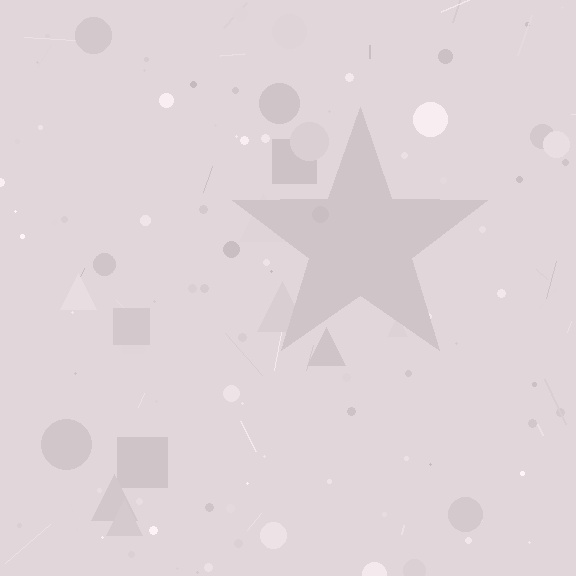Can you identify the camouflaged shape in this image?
The camouflaged shape is a star.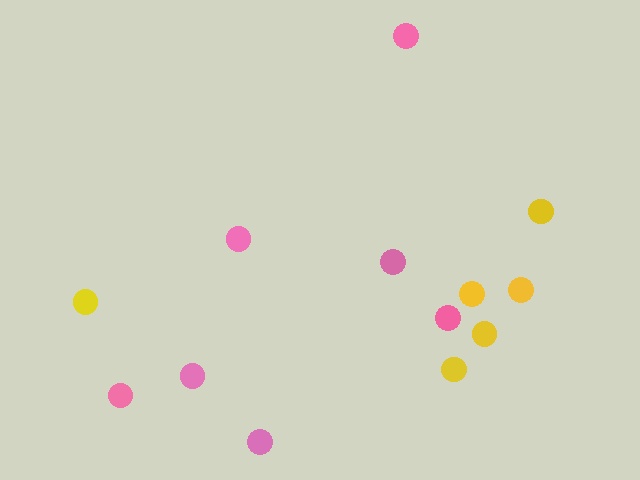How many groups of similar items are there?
There are 2 groups: one group of yellow circles (6) and one group of pink circles (7).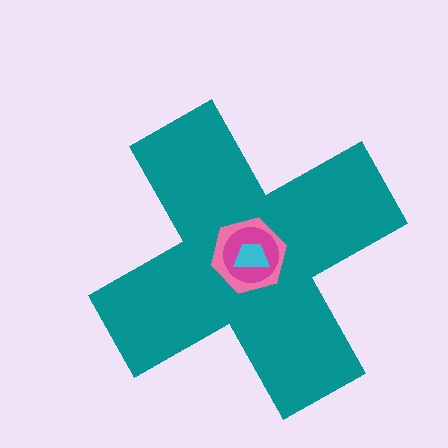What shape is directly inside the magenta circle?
The cyan trapezoid.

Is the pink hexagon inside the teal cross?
Yes.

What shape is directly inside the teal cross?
The pink hexagon.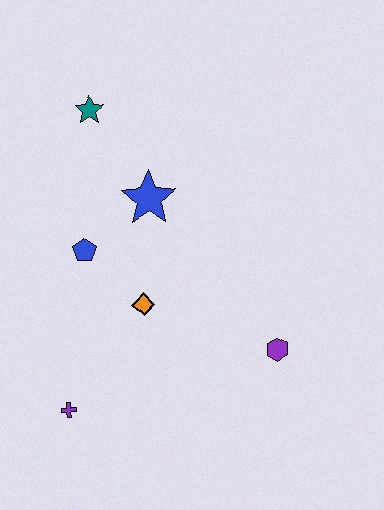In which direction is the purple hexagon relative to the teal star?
The purple hexagon is below the teal star.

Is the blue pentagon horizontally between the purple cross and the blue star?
Yes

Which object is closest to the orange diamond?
The blue pentagon is closest to the orange diamond.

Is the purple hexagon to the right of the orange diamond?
Yes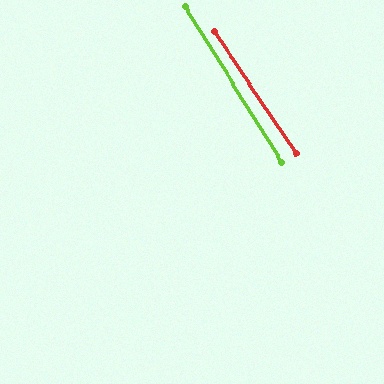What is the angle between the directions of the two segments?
Approximately 2 degrees.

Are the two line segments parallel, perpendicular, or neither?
Parallel — their directions differ by only 1.9°.